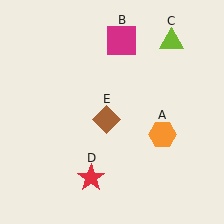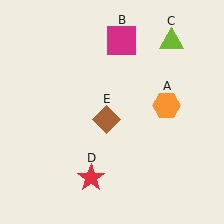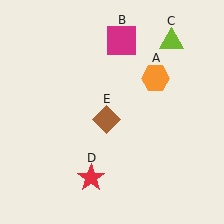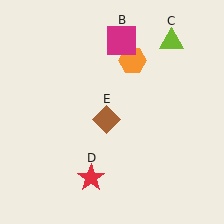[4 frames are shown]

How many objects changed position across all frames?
1 object changed position: orange hexagon (object A).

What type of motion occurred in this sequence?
The orange hexagon (object A) rotated counterclockwise around the center of the scene.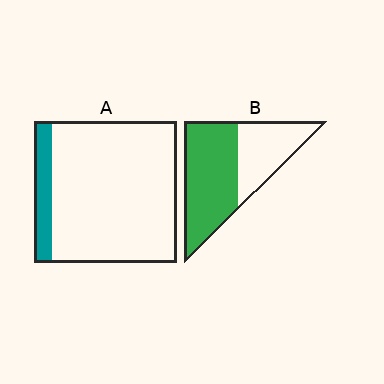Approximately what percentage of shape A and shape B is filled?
A is approximately 15% and B is approximately 60%.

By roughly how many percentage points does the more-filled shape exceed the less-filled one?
By roughly 50 percentage points (B over A).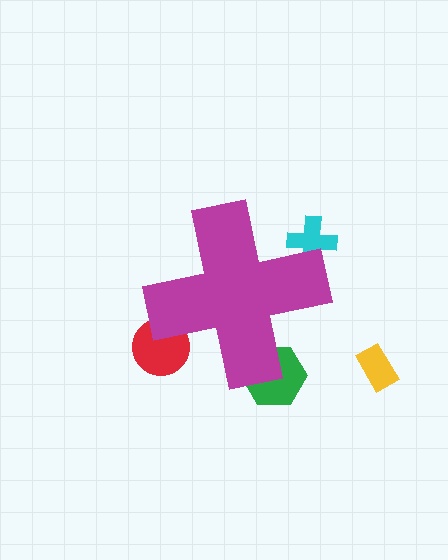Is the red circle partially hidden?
Yes, the red circle is partially hidden behind the magenta cross.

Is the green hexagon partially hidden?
Yes, the green hexagon is partially hidden behind the magenta cross.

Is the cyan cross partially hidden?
Yes, the cyan cross is partially hidden behind the magenta cross.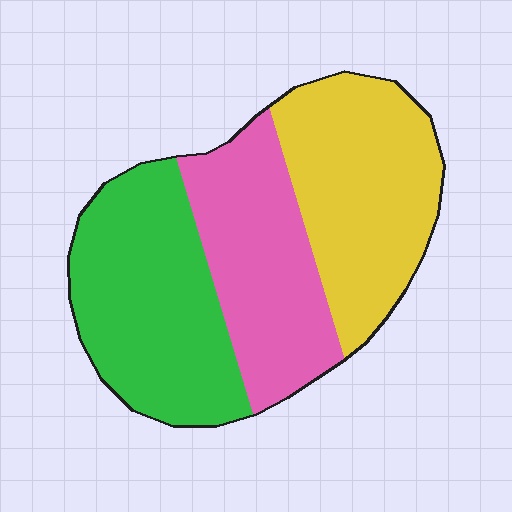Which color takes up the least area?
Pink, at roughly 30%.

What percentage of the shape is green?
Green covers roughly 35% of the shape.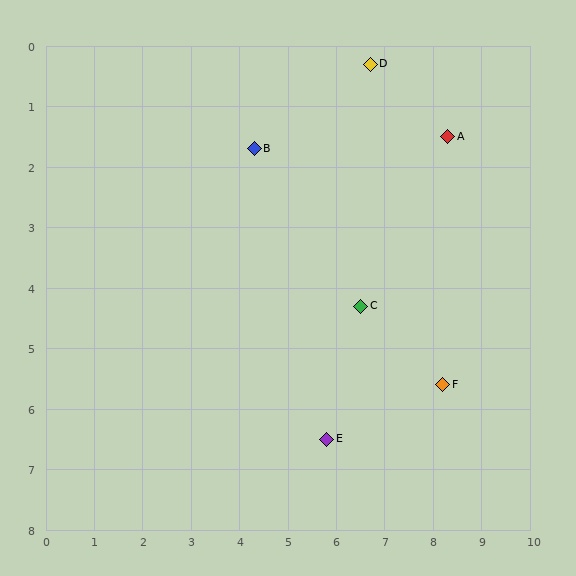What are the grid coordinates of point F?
Point F is at approximately (8.2, 5.6).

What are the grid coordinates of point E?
Point E is at approximately (5.8, 6.5).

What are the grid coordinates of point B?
Point B is at approximately (4.3, 1.7).